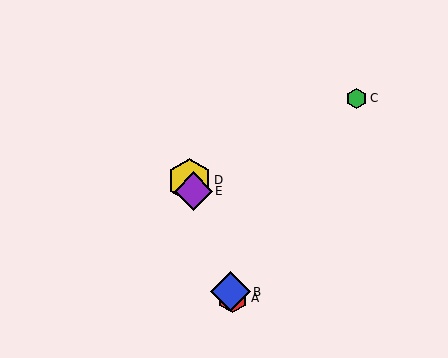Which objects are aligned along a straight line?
Objects A, B, D, E are aligned along a straight line.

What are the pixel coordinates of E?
Object E is at (193, 191).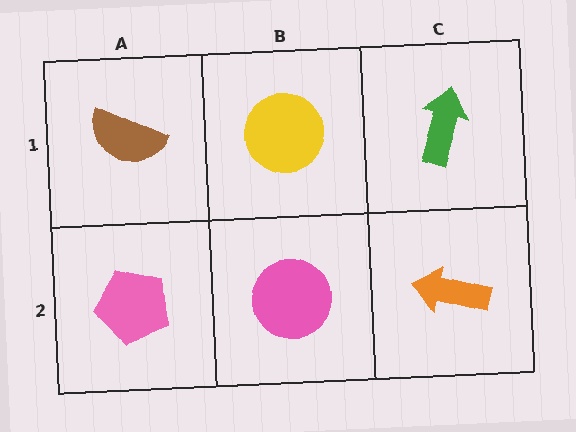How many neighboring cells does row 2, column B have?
3.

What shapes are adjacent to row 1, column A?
A pink pentagon (row 2, column A), a yellow circle (row 1, column B).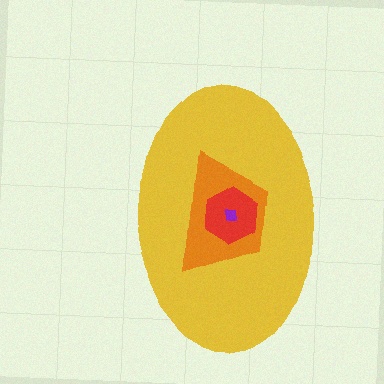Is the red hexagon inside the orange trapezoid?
Yes.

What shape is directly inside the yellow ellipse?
The orange trapezoid.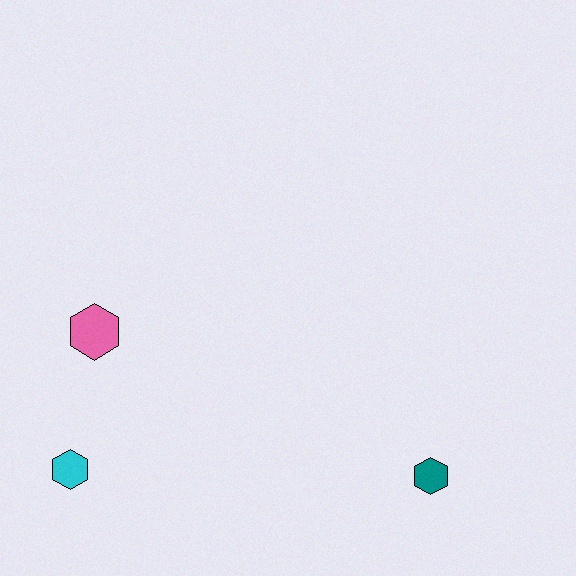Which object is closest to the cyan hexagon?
The pink hexagon is closest to the cyan hexagon.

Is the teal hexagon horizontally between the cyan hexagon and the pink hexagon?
No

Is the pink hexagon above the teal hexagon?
Yes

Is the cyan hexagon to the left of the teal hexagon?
Yes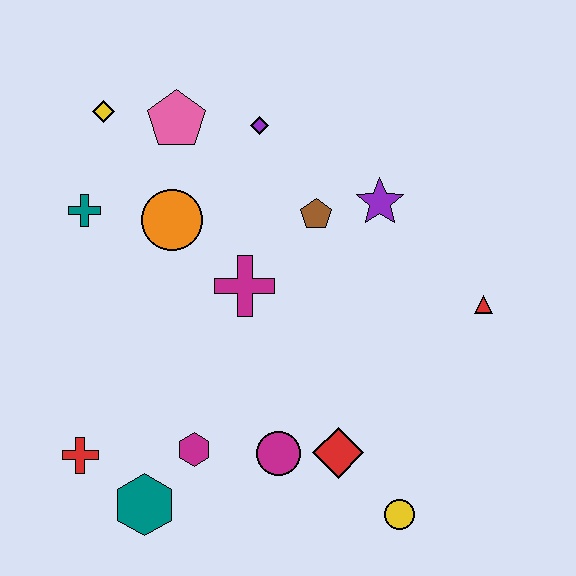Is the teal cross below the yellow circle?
No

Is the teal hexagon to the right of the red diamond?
No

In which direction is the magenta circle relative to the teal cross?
The magenta circle is below the teal cross.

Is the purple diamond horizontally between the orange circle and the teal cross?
No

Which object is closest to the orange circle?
The teal cross is closest to the orange circle.